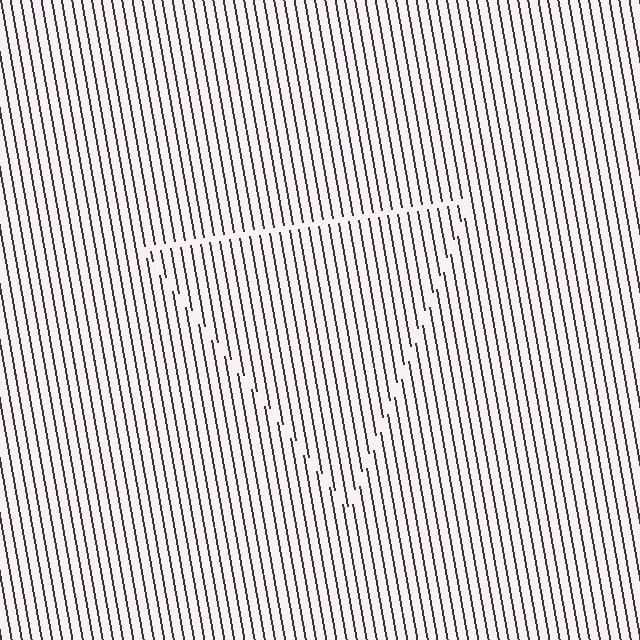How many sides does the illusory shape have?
3 sides — the line-ends trace a triangle.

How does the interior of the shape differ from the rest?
The interior of the shape contains the same grating, shifted by half a period — the contour is defined by the phase discontinuity where line-ends from the inner and outer gratings abut.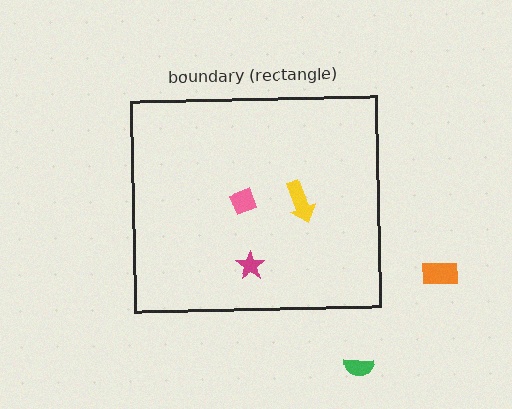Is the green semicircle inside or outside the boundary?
Outside.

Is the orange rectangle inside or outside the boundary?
Outside.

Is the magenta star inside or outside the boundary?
Inside.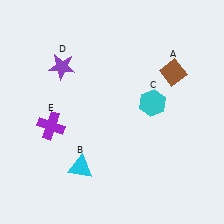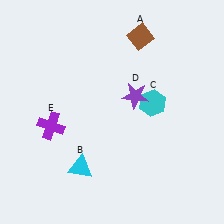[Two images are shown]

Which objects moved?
The objects that moved are: the brown diamond (A), the purple star (D).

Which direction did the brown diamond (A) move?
The brown diamond (A) moved up.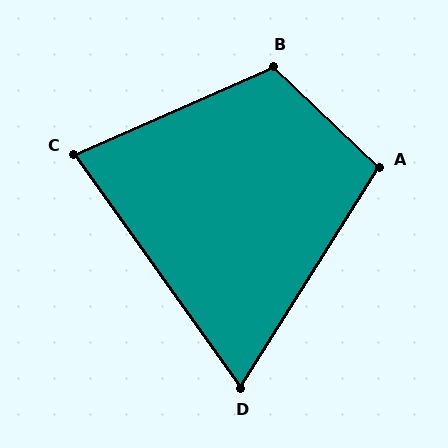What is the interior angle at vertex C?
Approximately 79 degrees (acute).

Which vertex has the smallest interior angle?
D, at approximately 68 degrees.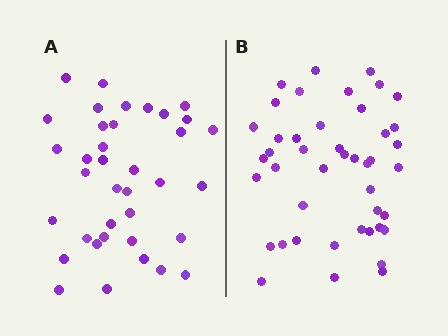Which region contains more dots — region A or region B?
Region B (the right region) has more dots.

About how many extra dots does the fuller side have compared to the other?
Region B has roughly 8 or so more dots than region A.